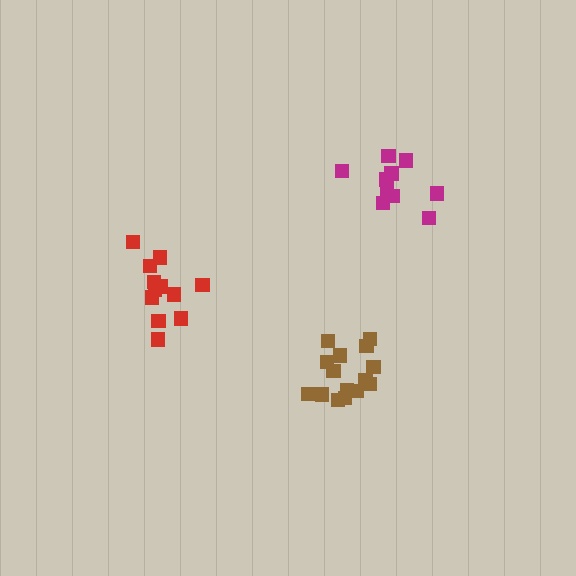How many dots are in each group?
Group 1: 15 dots, Group 2: 10 dots, Group 3: 12 dots (37 total).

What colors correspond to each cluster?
The clusters are colored: brown, magenta, red.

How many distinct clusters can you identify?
There are 3 distinct clusters.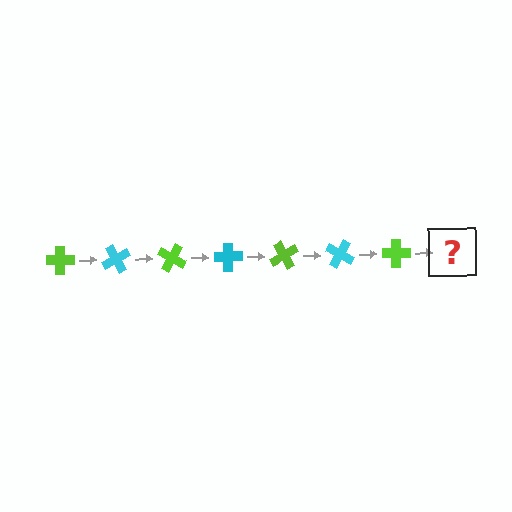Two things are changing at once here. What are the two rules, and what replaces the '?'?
The two rules are that it rotates 60 degrees each step and the color cycles through lime and cyan. The '?' should be a cyan cross, rotated 420 degrees from the start.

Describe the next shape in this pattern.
It should be a cyan cross, rotated 420 degrees from the start.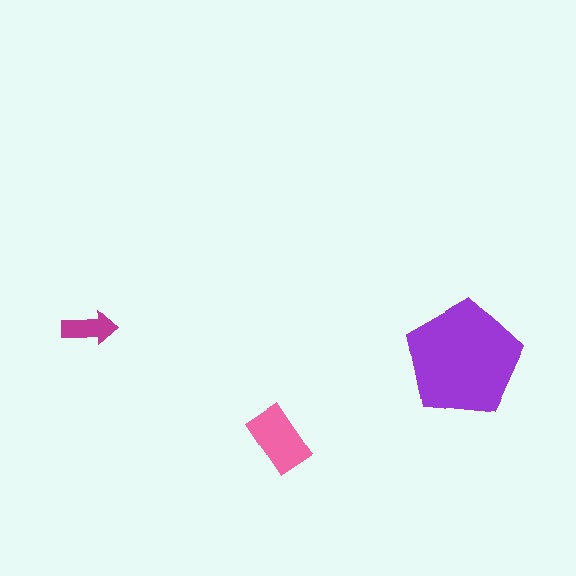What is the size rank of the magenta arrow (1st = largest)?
3rd.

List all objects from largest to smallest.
The purple pentagon, the pink rectangle, the magenta arrow.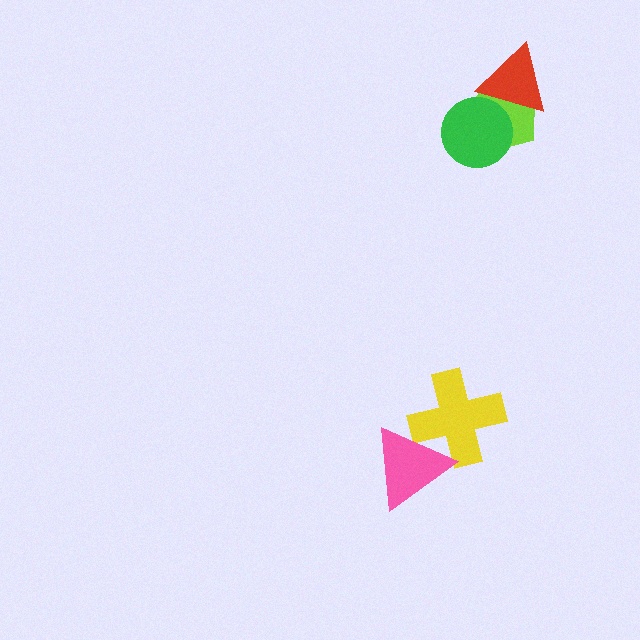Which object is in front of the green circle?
The red triangle is in front of the green circle.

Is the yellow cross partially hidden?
Yes, it is partially covered by another shape.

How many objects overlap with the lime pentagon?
2 objects overlap with the lime pentagon.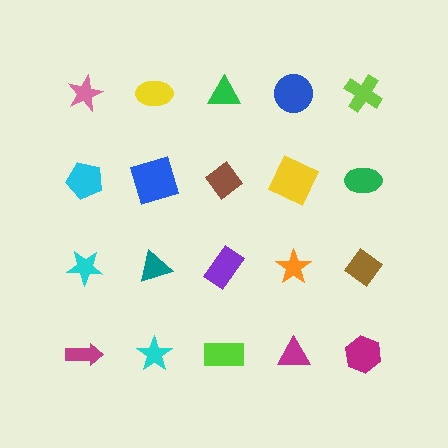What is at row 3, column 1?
A cyan star.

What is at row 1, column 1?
A pink star.